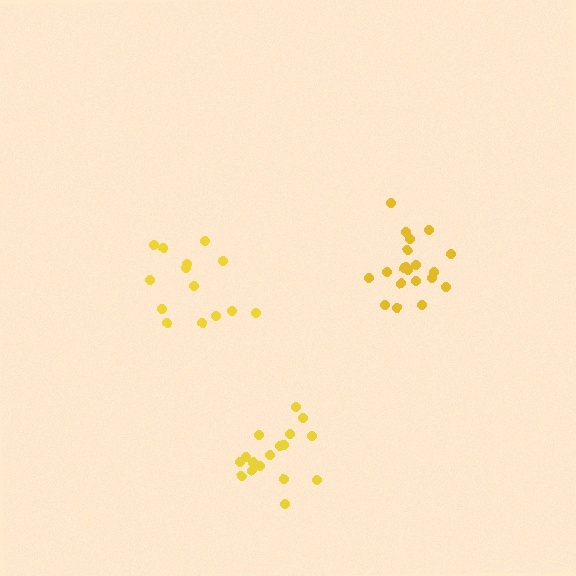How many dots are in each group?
Group 1: 14 dots, Group 2: 20 dots, Group 3: 17 dots (51 total).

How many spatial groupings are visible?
There are 3 spatial groupings.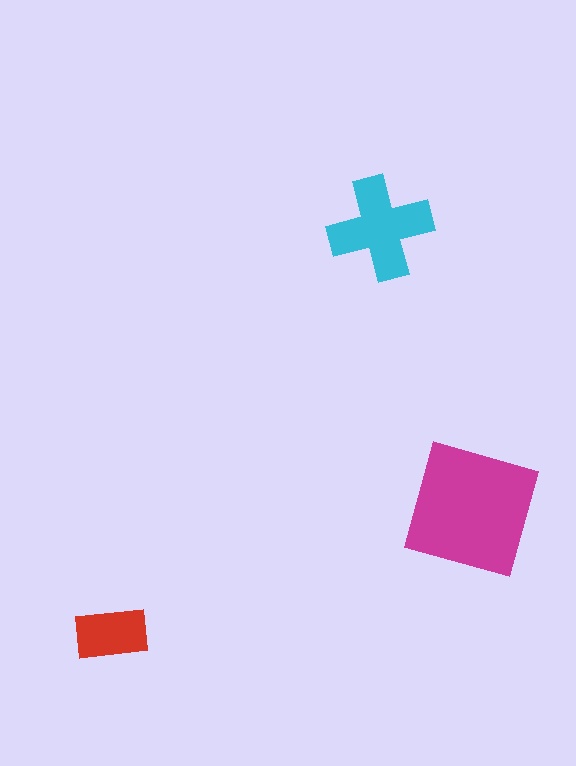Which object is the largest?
The magenta square.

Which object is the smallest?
The red rectangle.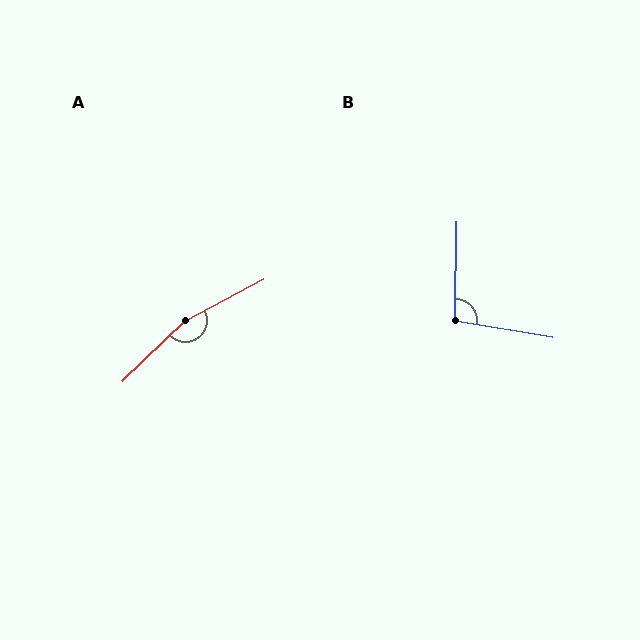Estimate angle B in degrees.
Approximately 99 degrees.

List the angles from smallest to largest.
B (99°), A (164°).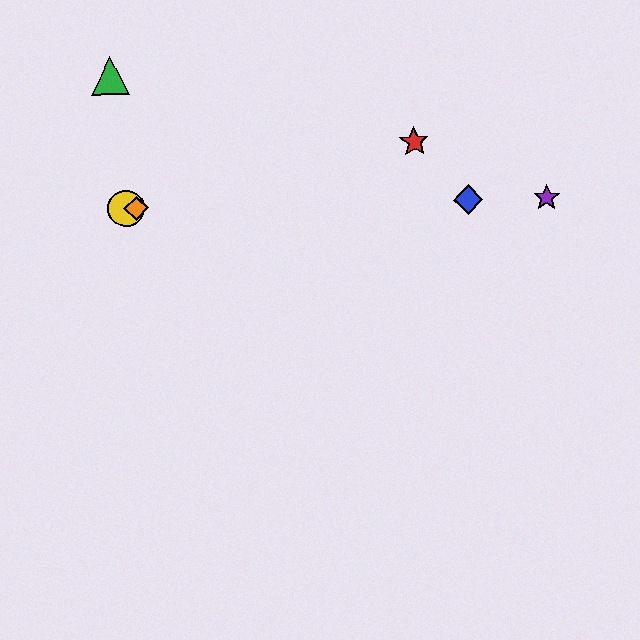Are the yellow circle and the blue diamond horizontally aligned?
Yes, both are at y≈208.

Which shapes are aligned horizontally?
The blue diamond, the yellow circle, the purple star, the orange diamond are aligned horizontally.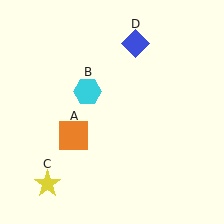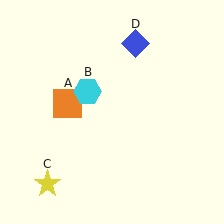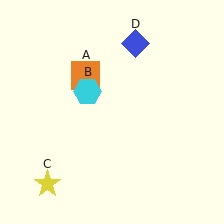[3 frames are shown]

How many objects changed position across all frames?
1 object changed position: orange square (object A).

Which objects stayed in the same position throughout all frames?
Cyan hexagon (object B) and yellow star (object C) and blue diamond (object D) remained stationary.